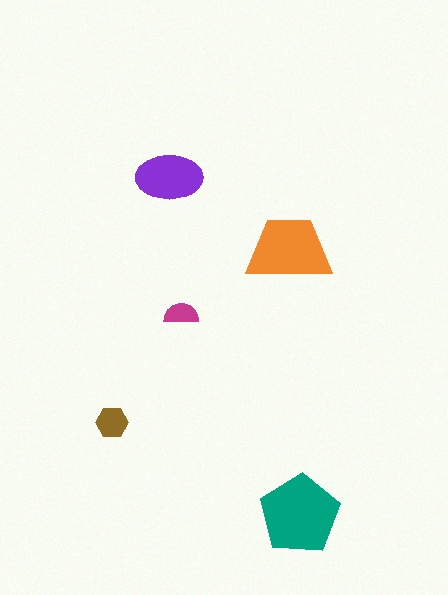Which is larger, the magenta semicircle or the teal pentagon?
The teal pentagon.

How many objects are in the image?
There are 5 objects in the image.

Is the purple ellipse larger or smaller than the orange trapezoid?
Smaller.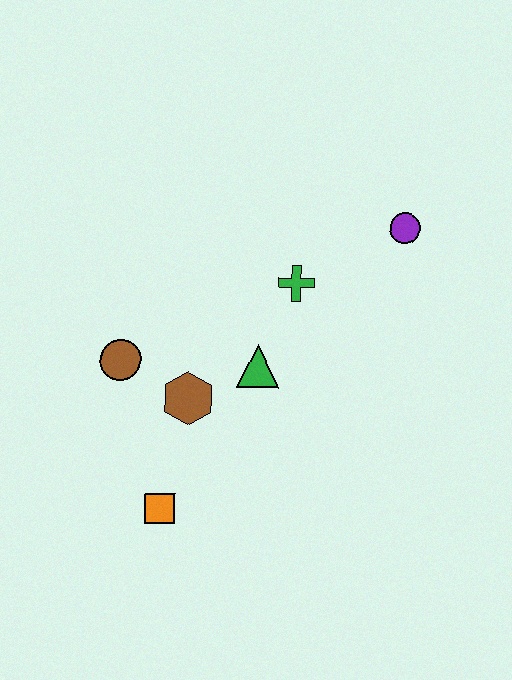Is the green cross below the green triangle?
No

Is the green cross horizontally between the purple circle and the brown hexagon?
Yes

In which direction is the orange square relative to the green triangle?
The orange square is below the green triangle.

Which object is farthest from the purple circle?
The orange square is farthest from the purple circle.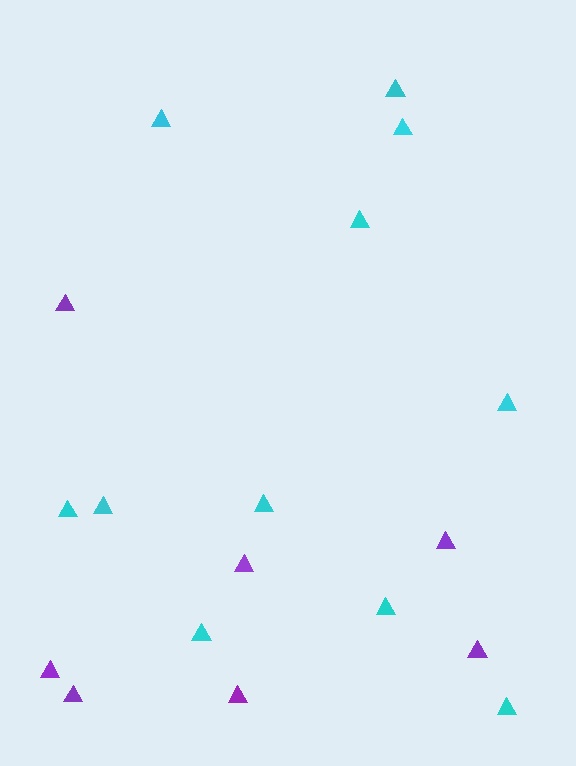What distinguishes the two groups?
There are 2 groups: one group of cyan triangles (11) and one group of purple triangles (7).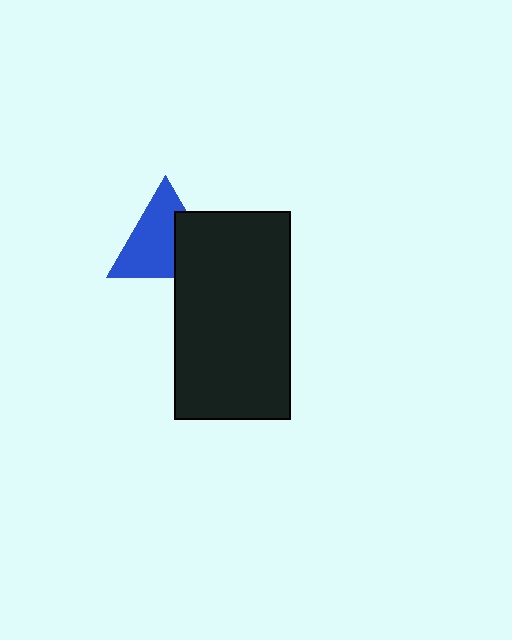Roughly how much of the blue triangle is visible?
Most of it is visible (roughly 65%).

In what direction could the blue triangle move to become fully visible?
The blue triangle could move left. That would shift it out from behind the black rectangle entirely.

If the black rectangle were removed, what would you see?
You would see the complete blue triangle.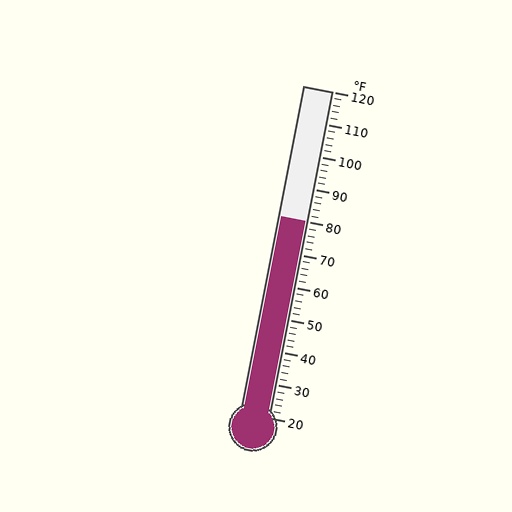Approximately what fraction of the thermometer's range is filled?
The thermometer is filled to approximately 60% of its range.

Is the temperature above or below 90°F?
The temperature is below 90°F.